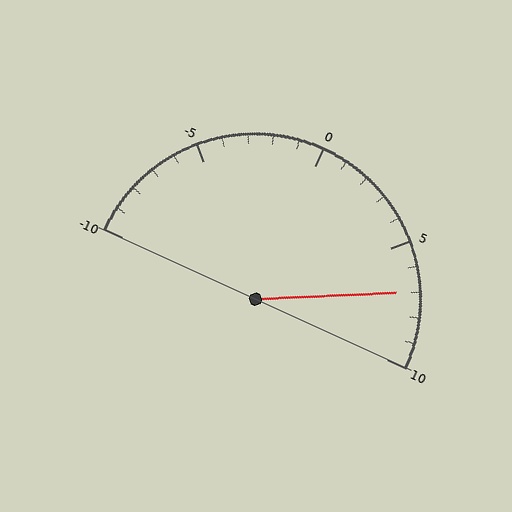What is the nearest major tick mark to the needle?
The nearest major tick mark is 5.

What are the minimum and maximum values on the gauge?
The gauge ranges from -10 to 10.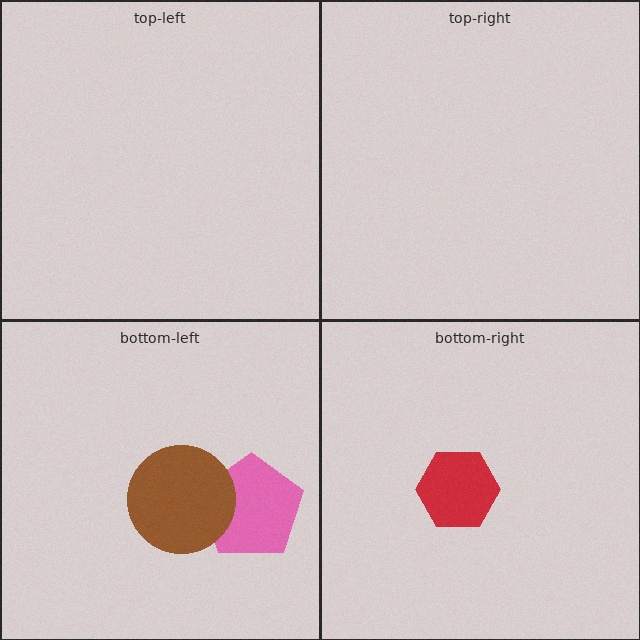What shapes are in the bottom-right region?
The red hexagon.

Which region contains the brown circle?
The bottom-left region.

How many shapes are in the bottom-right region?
1.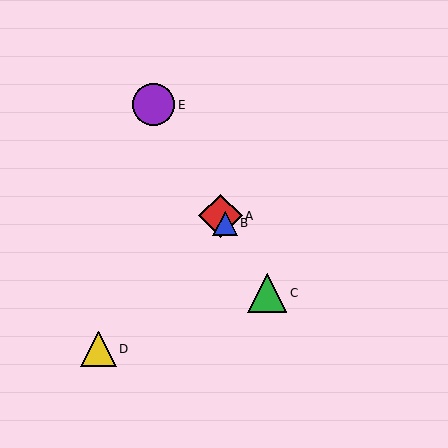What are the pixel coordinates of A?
Object A is at (221, 216).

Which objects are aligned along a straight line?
Objects A, B, C, E are aligned along a straight line.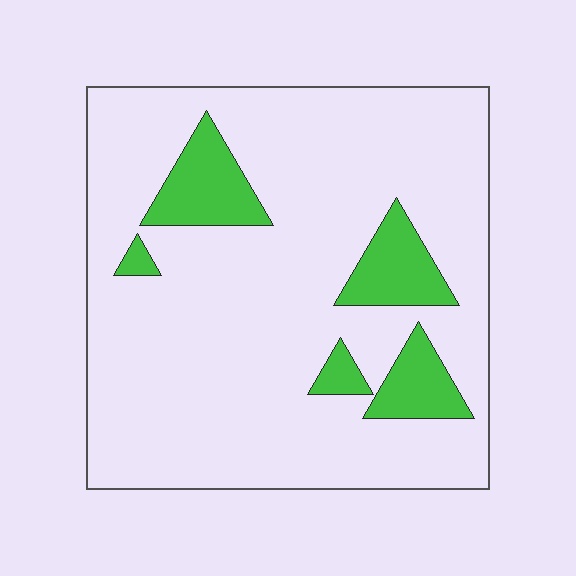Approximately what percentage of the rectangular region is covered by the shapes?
Approximately 15%.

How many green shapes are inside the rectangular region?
5.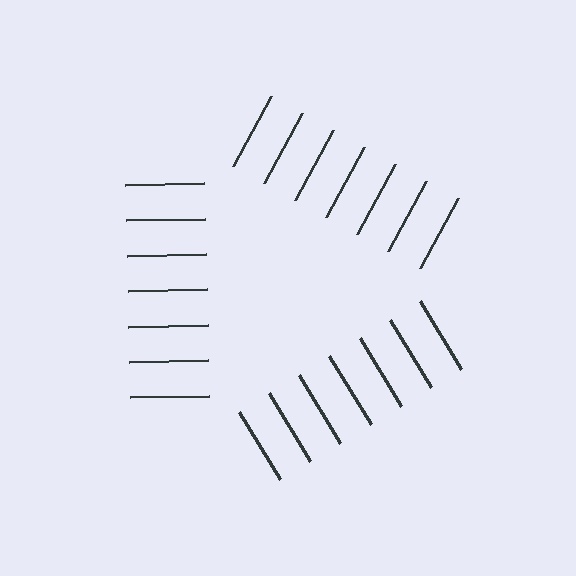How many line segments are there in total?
21 — 7 along each of the 3 edges.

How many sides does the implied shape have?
3 sides — the line-ends trace a triangle.